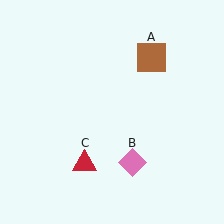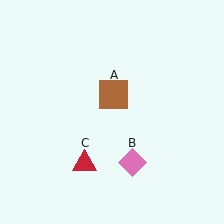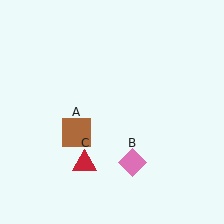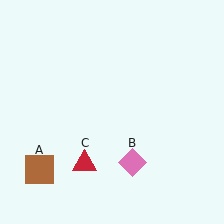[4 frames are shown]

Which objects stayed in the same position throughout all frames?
Pink diamond (object B) and red triangle (object C) remained stationary.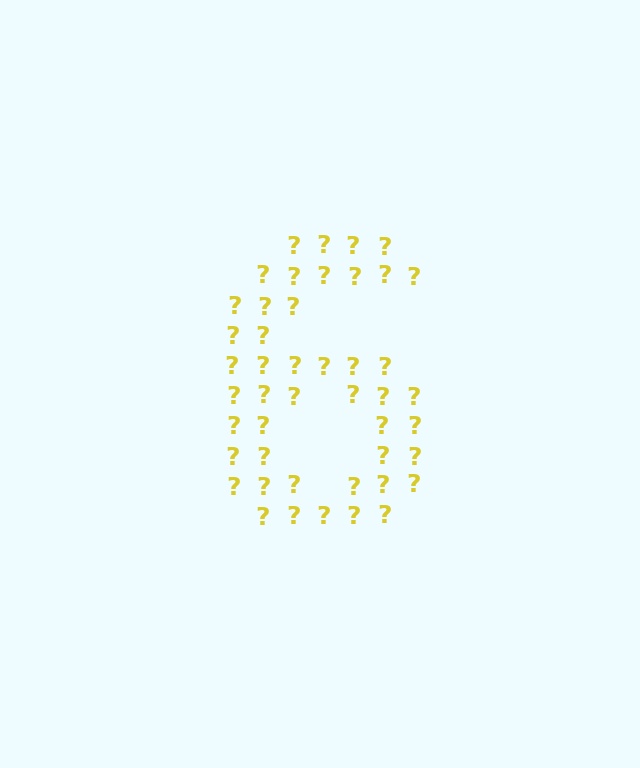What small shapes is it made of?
It is made of small question marks.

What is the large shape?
The large shape is the digit 6.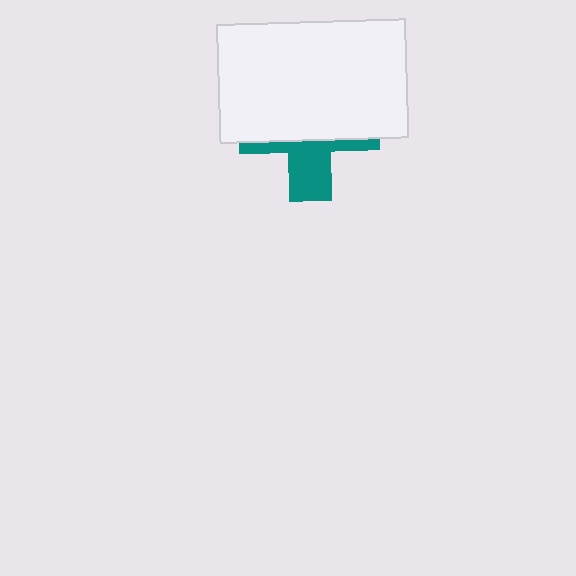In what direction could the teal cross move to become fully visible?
The teal cross could move down. That would shift it out from behind the white rectangle entirely.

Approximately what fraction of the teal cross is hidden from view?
Roughly 64% of the teal cross is hidden behind the white rectangle.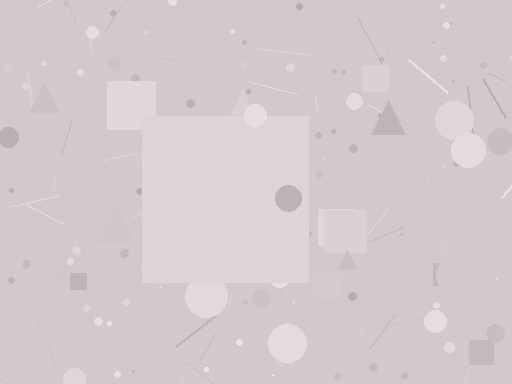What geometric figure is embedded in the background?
A square is embedded in the background.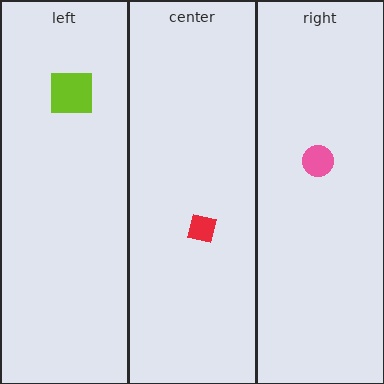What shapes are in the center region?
The red square.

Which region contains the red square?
The center region.